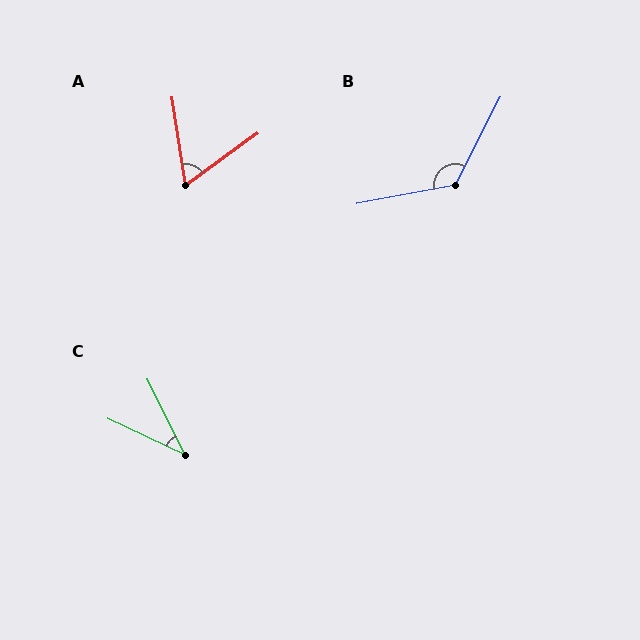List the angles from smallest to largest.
C (39°), A (63°), B (128°).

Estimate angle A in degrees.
Approximately 63 degrees.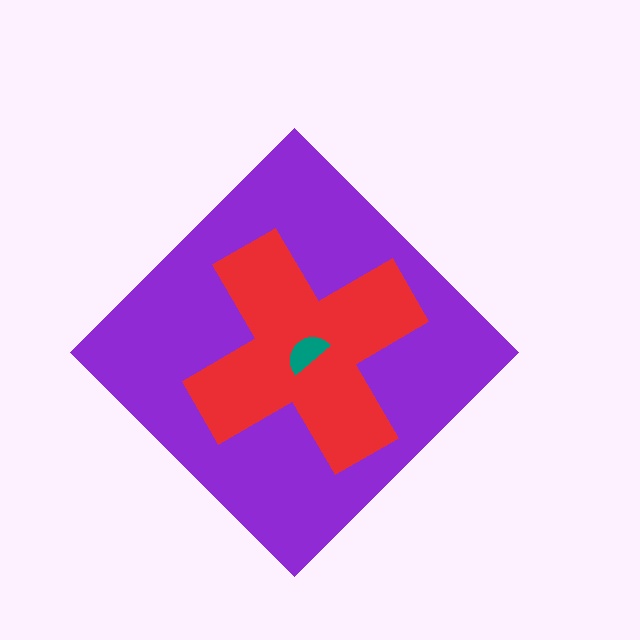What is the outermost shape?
The purple diamond.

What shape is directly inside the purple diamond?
The red cross.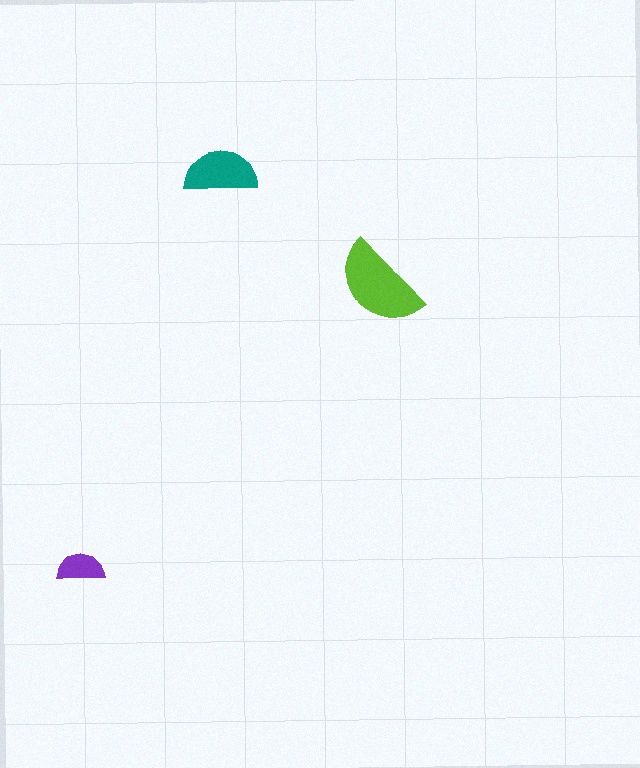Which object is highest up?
The teal semicircle is topmost.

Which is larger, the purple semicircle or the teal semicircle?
The teal one.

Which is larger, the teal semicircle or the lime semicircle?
The lime one.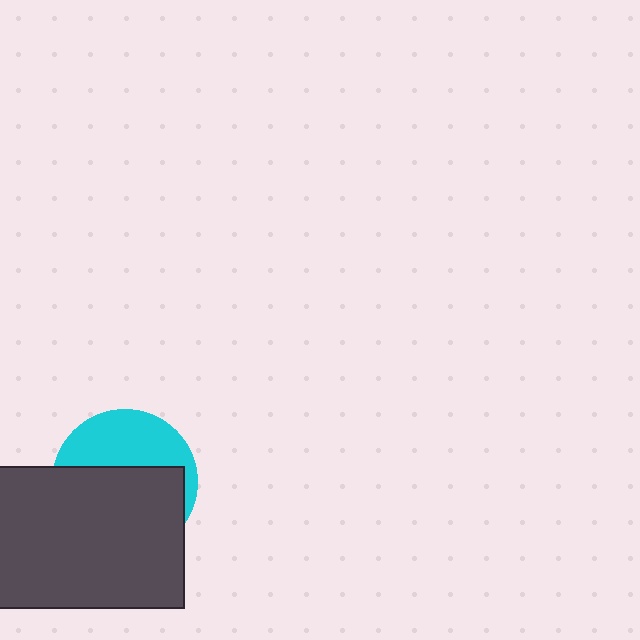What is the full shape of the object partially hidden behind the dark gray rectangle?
The partially hidden object is a cyan circle.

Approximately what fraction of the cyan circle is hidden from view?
Roughly 61% of the cyan circle is hidden behind the dark gray rectangle.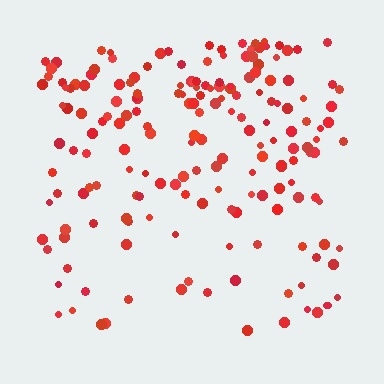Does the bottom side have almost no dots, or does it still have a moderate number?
Still a moderate number, just noticeably fewer than the top.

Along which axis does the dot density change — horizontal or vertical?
Vertical.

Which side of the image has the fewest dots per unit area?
The bottom.